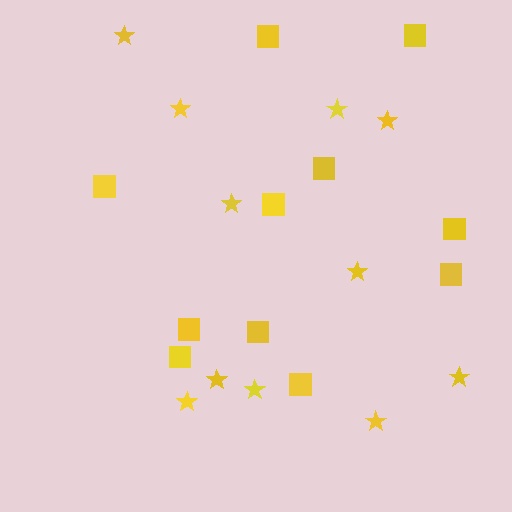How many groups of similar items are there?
There are 2 groups: one group of squares (11) and one group of stars (11).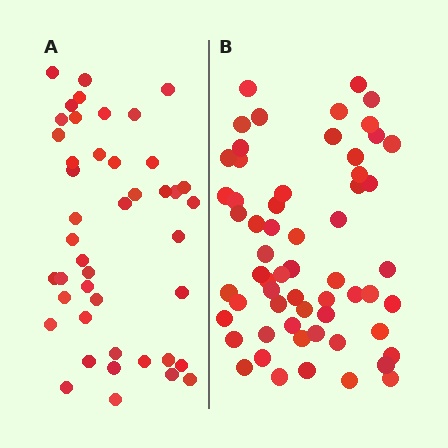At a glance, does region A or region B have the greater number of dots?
Region B (the right region) has more dots.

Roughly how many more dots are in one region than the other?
Region B has approximately 15 more dots than region A.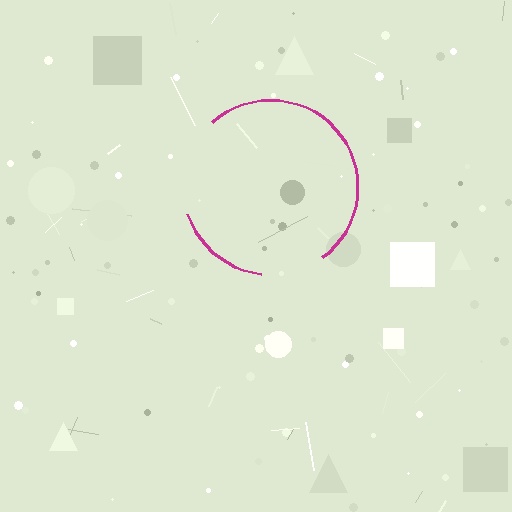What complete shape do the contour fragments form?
The contour fragments form a circle.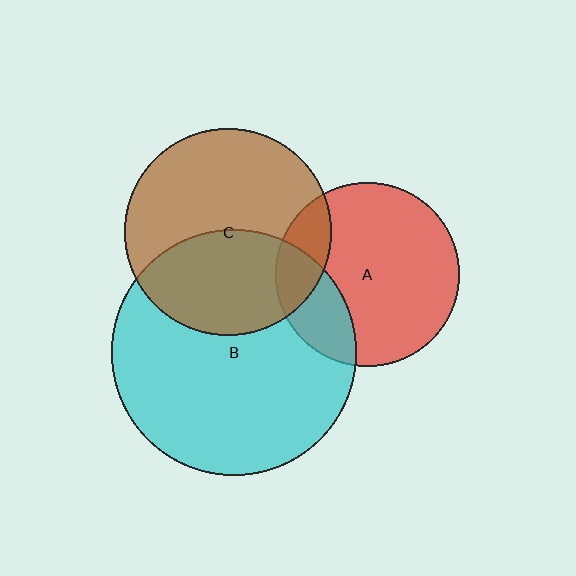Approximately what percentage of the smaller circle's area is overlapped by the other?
Approximately 25%.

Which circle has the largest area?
Circle B (cyan).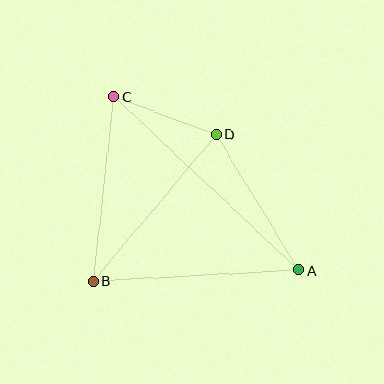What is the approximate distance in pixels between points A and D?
The distance between A and D is approximately 159 pixels.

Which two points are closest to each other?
Points C and D are closest to each other.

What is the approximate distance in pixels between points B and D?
The distance between B and D is approximately 191 pixels.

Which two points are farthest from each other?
Points A and C are farthest from each other.